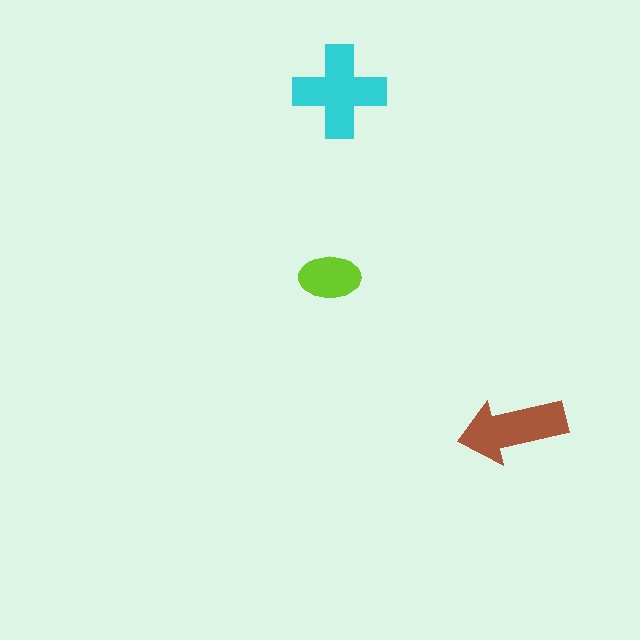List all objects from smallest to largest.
The lime ellipse, the brown arrow, the cyan cross.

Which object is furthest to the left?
The lime ellipse is leftmost.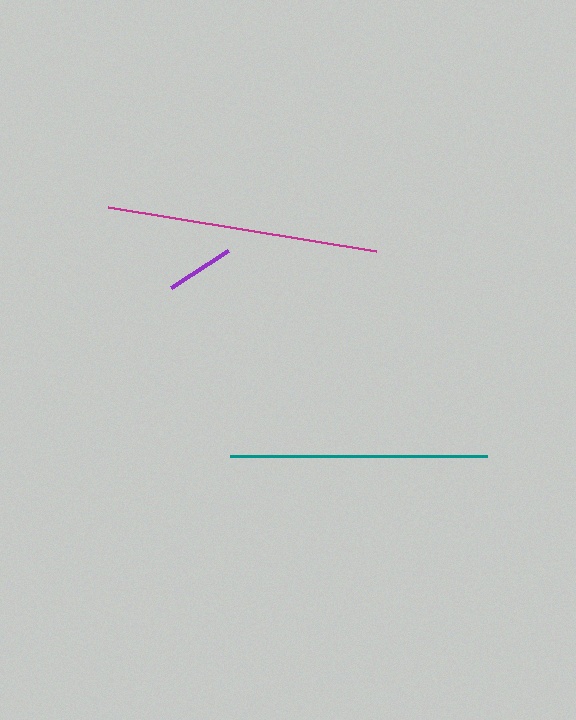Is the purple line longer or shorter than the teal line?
The teal line is longer than the purple line.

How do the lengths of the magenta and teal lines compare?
The magenta and teal lines are approximately the same length.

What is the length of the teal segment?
The teal segment is approximately 257 pixels long.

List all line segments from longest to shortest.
From longest to shortest: magenta, teal, purple.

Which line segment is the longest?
The magenta line is the longest at approximately 272 pixels.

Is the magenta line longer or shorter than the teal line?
The magenta line is longer than the teal line.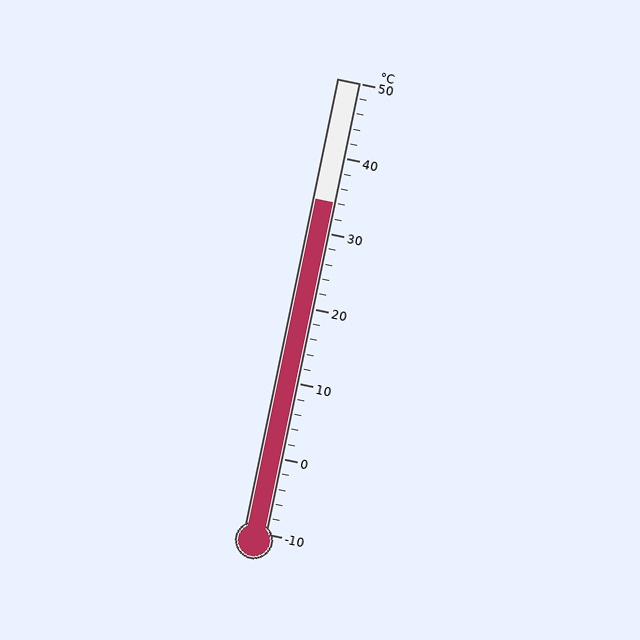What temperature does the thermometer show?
The thermometer shows approximately 34°C.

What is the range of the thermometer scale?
The thermometer scale ranges from -10°C to 50°C.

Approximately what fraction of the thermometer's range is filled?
The thermometer is filled to approximately 75% of its range.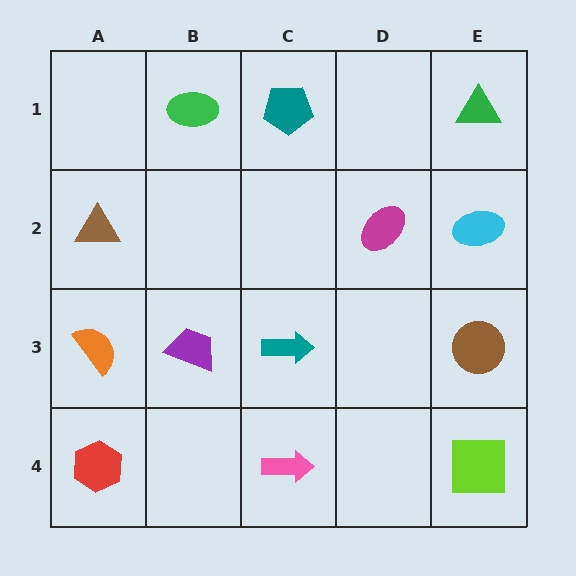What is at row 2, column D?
A magenta ellipse.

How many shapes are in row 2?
3 shapes.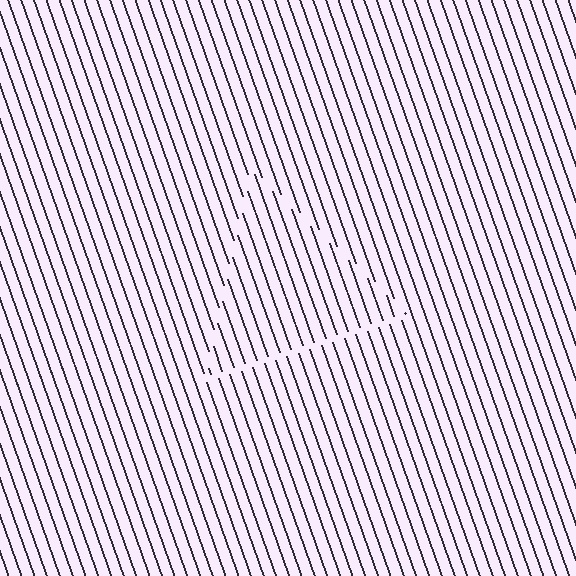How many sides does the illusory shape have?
3 sides — the line-ends trace a triangle.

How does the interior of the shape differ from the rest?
The interior of the shape contains the same grating, shifted by half a period — the contour is defined by the phase discontinuity where line-ends from the inner and outer gratings abut.